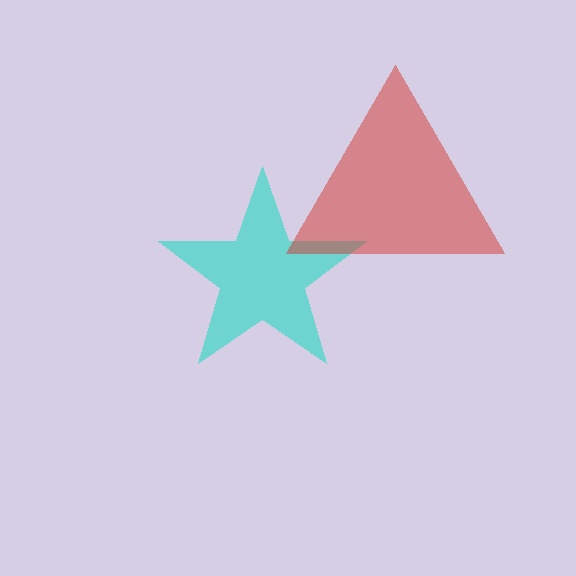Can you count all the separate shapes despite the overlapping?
Yes, there are 2 separate shapes.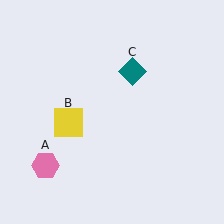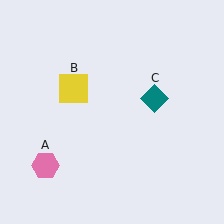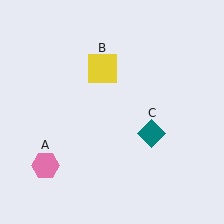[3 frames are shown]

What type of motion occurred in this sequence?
The yellow square (object B), teal diamond (object C) rotated clockwise around the center of the scene.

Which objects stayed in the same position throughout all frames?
Pink hexagon (object A) remained stationary.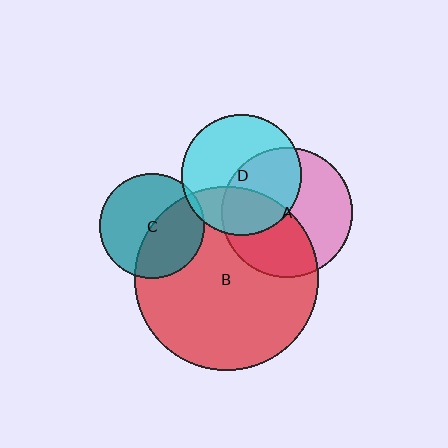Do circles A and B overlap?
Yes.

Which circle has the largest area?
Circle B (red).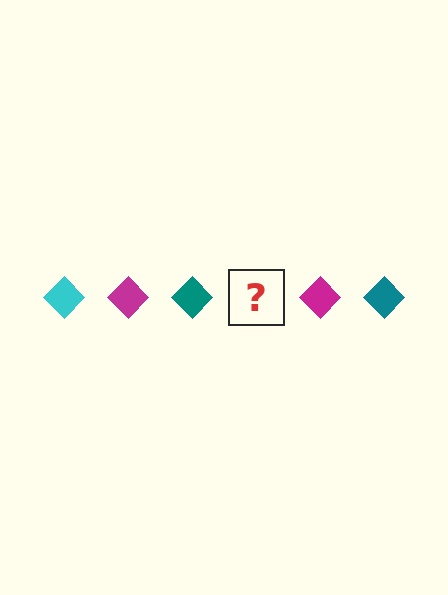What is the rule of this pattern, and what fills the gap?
The rule is that the pattern cycles through cyan, magenta, teal diamonds. The gap should be filled with a cyan diamond.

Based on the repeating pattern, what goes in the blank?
The blank should be a cyan diamond.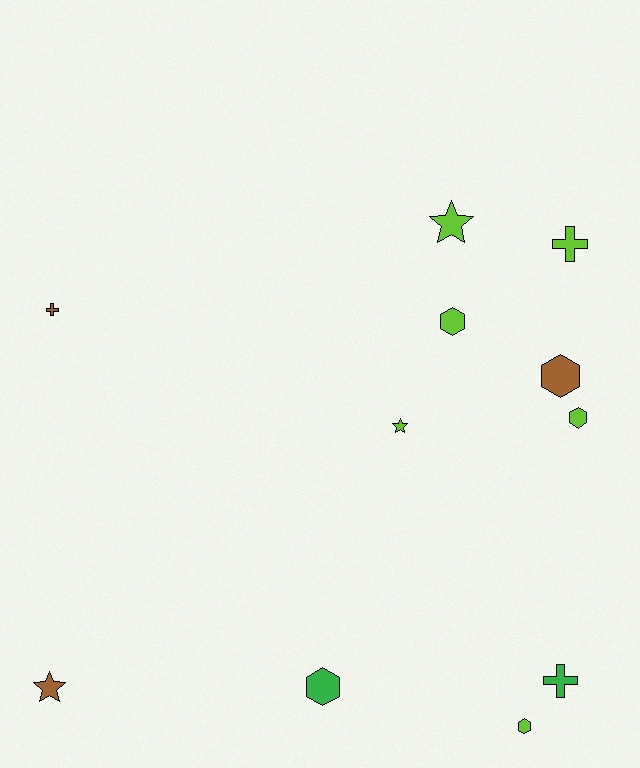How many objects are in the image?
There are 11 objects.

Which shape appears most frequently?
Hexagon, with 5 objects.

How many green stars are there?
There are no green stars.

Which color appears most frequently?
Lime, with 6 objects.